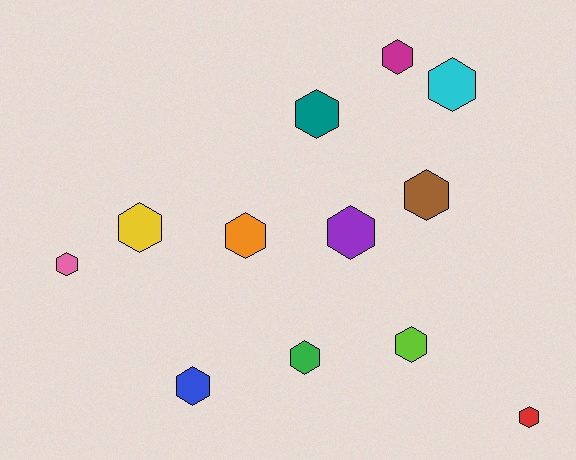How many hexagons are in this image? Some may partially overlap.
There are 12 hexagons.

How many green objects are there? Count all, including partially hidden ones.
There is 1 green object.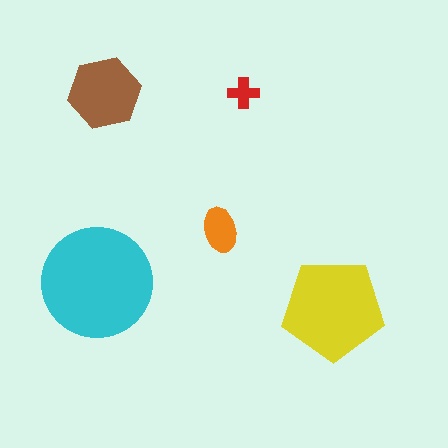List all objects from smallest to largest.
The red cross, the orange ellipse, the brown hexagon, the yellow pentagon, the cyan circle.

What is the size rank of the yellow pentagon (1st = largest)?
2nd.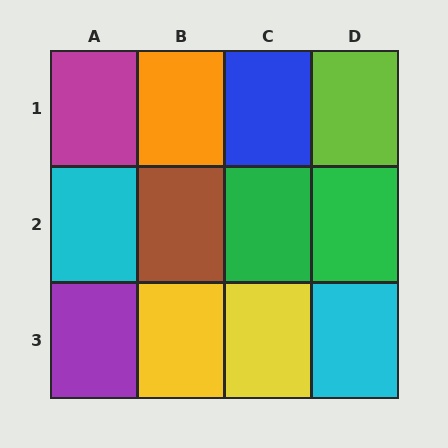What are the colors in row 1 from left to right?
Magenta, orange, blue, lime.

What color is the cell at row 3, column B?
Yellow.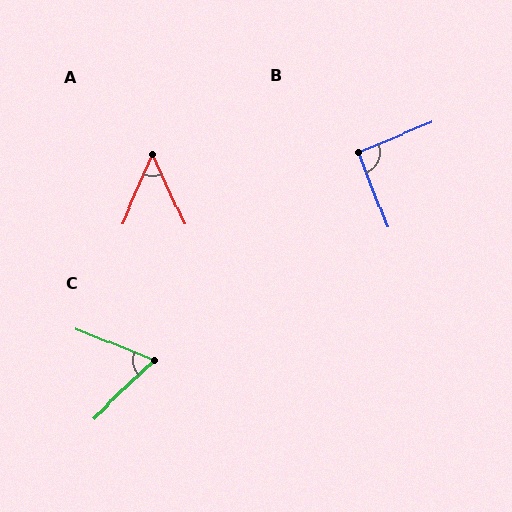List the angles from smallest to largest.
A (48°), C (66°), B (91°).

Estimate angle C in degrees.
Approximately 66 degrees.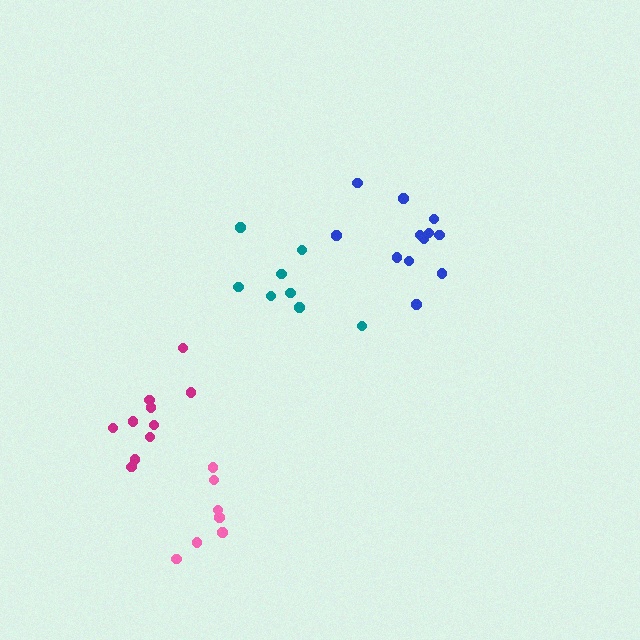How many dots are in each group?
Group 1: 10 dots, Group 2: 8 dots, Group 3: 7 dots, Group 4: 12 dots (37 total).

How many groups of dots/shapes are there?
There are 4 groups.